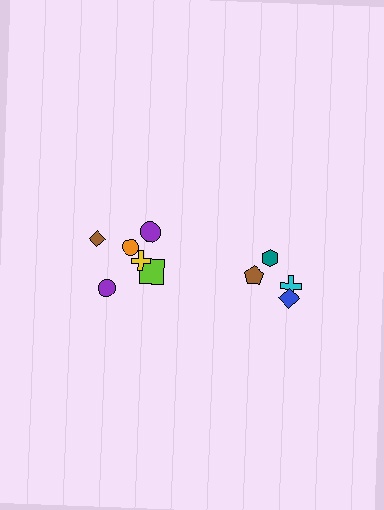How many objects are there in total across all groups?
There are 10 objects.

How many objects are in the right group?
There are 4 objects.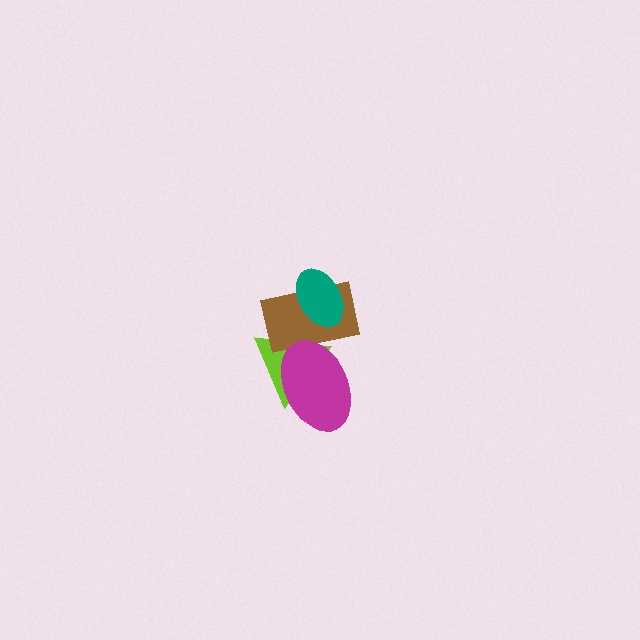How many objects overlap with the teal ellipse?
1 object overlaps with the teal ellipse.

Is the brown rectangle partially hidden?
Yes, it is partially covered by another shape.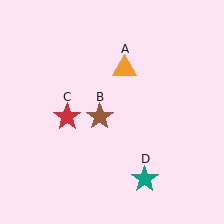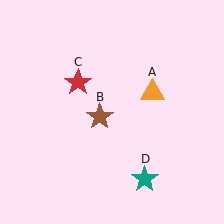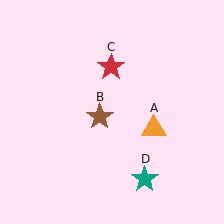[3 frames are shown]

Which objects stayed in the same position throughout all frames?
Brown star (object B) and teal star (object D) remained stationary.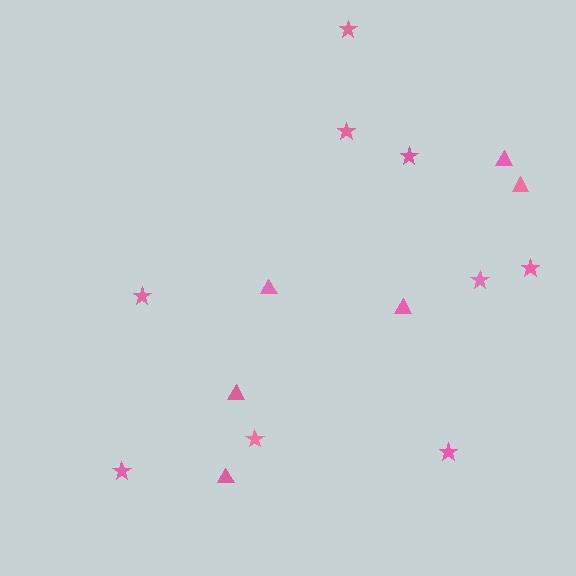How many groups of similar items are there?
There are 2 groups: one group of stars (9) and one group of triangles (6).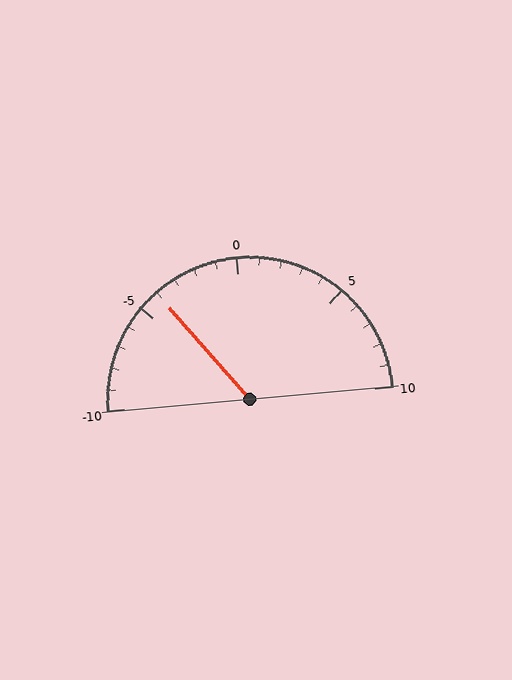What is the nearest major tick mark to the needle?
The nearest major tick mark is -5.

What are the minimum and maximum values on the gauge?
The gauge ranges from -10 to 10.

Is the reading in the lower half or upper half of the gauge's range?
The reading is in the lower half of the range (-10 to 10).